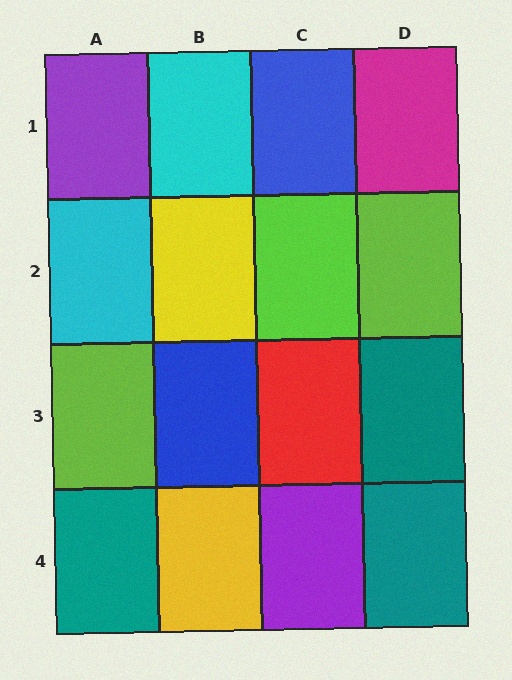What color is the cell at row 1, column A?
Purple.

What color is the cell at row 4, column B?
Yellow.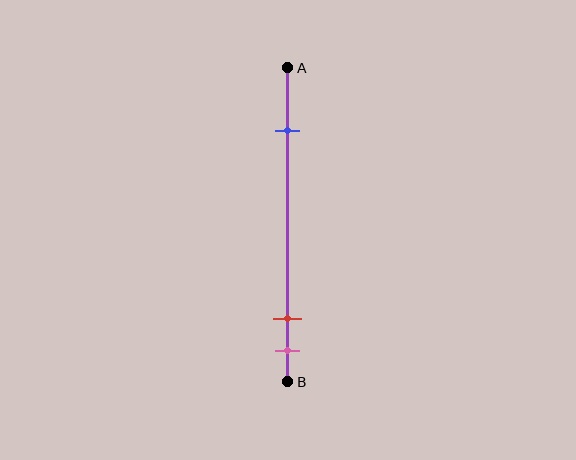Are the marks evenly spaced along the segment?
No, the marks are not evenly spaced.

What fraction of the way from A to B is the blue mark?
The blue mark is approximately 20% (0.2) of the way from A to B.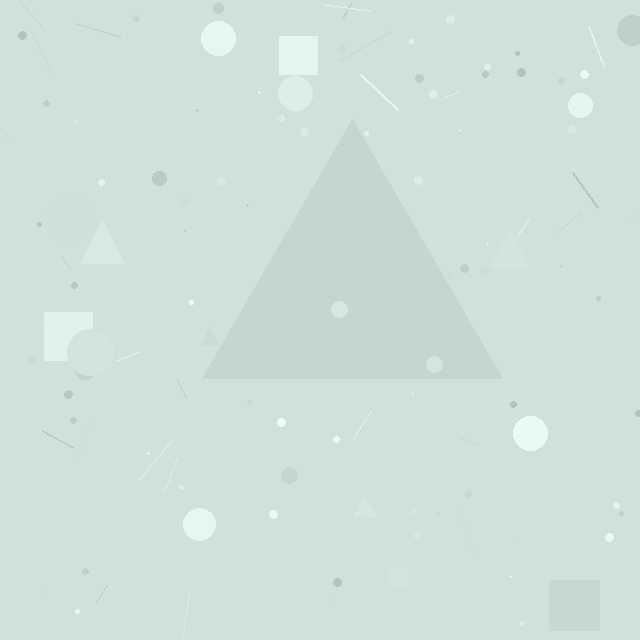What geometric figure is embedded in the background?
A triangle is embedded in the background.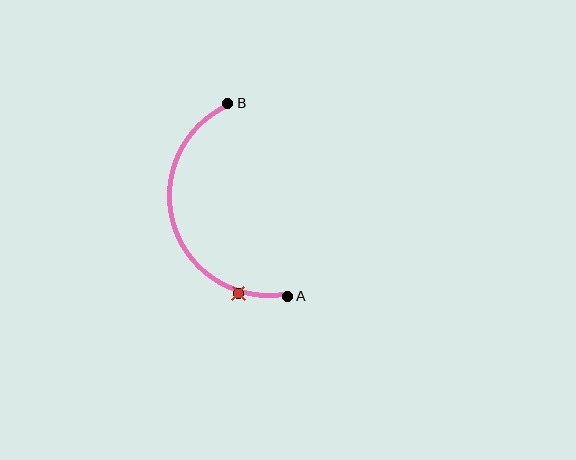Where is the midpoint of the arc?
The arc midpoint is the point on the curve farthest from the straight line joining A and B. It sits to the left of that line.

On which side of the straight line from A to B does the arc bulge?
The arc bulges to the left of the straight line connecting A and B.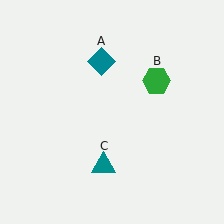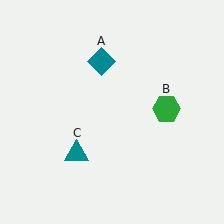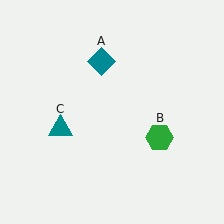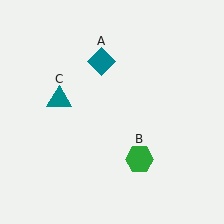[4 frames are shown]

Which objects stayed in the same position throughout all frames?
Teal diamond (object A) remained stationary.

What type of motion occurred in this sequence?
The green hexagon (object B), teal triangle (object C) rotated clockwise around the center of the scene.